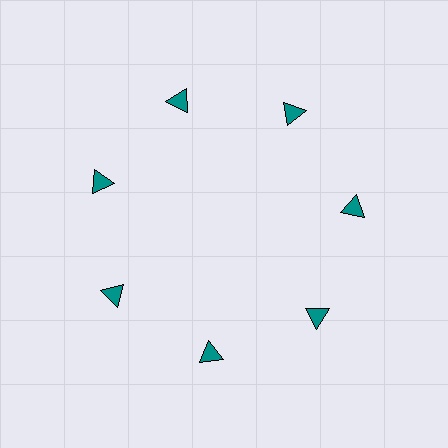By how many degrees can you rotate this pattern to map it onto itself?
The pattern maps onto itself every 51 degrees of rotation.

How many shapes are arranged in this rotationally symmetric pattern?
There are 7 shapes, arranged in 7 groups of 1.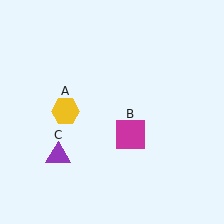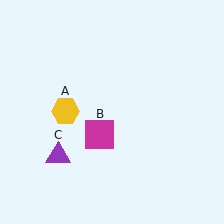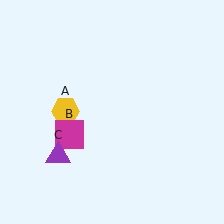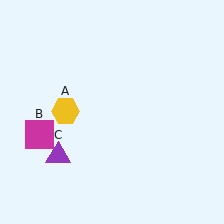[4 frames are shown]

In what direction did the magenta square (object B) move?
The magenta square (object B) moved left.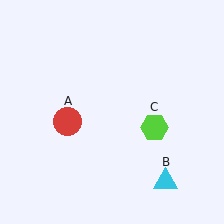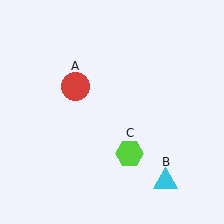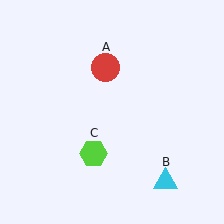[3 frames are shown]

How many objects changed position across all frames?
2 objects changed position: red circle (object A), lime hexagon (object C).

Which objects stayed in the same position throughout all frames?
Cyan triangle (object B) remained stationary.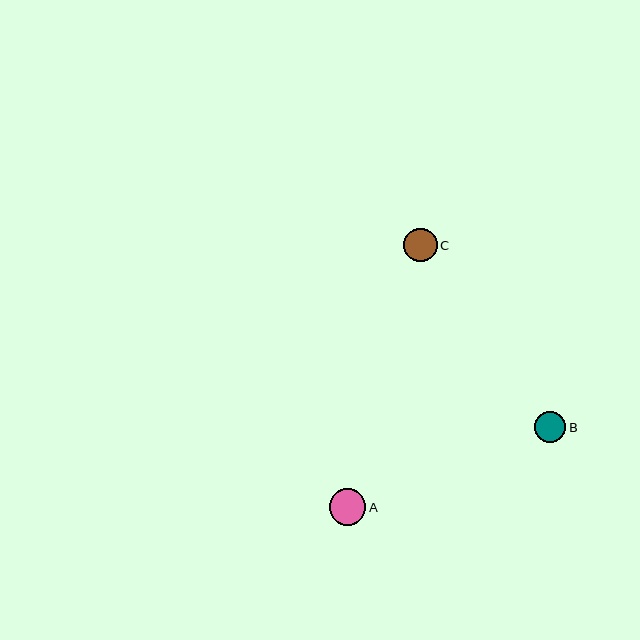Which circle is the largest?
Circle A is the largest with a size of approximately 36 pixels.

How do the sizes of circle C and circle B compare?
Circle C and circle B are approximately the same size.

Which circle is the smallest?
Circle B is the smallest with a size of approximately 31 pixels.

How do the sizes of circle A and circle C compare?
Circle A and circle C are approximately the same size.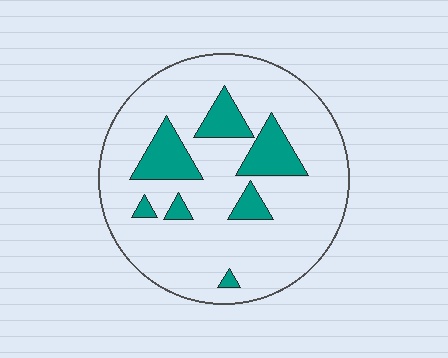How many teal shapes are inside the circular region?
7.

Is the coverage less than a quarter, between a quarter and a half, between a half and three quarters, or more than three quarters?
Less than a quarter.